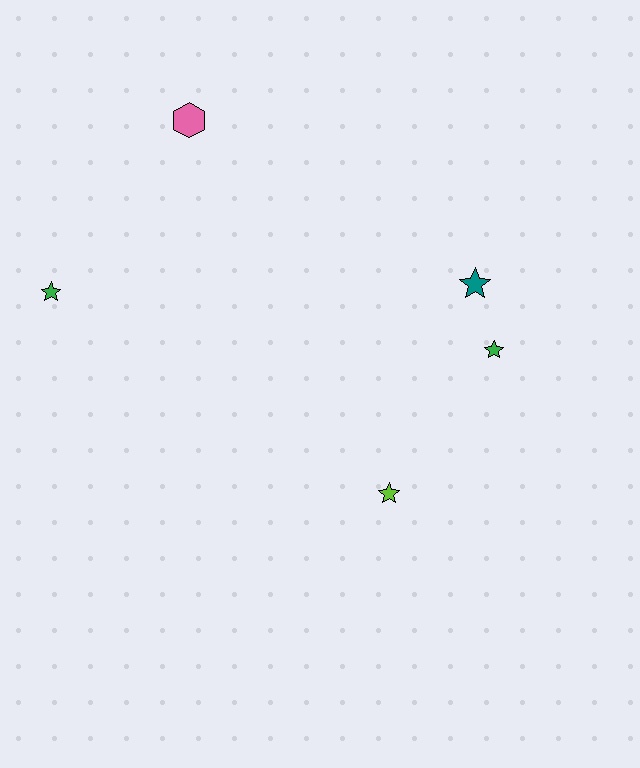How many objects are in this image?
There are 5 objects.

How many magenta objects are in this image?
There are no magenta objects.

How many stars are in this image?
There are 4 stars.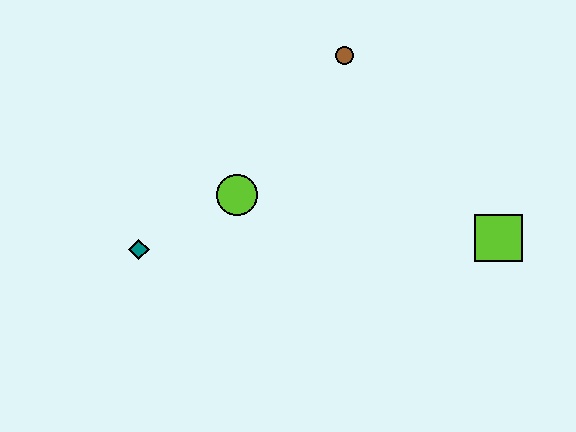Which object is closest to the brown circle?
The lime circle is closest to the brown circle.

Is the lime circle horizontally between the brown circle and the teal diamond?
Yes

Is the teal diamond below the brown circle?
Yes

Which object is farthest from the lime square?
The teal diamond is farthest from the lime square.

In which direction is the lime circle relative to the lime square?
The lime circle is to the left of the lime square.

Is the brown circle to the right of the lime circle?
Yes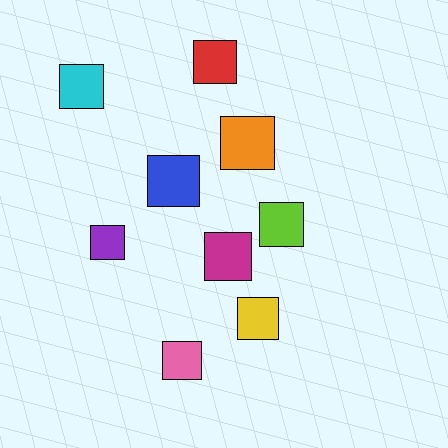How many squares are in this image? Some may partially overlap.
There are 9 squares.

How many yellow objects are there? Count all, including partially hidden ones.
There is 1 yellow object.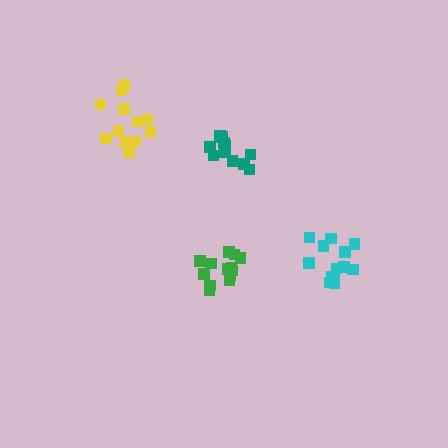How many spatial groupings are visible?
There are 4 spatial groupings.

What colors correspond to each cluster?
The clusters are colored: cyan, green, yellow, teal.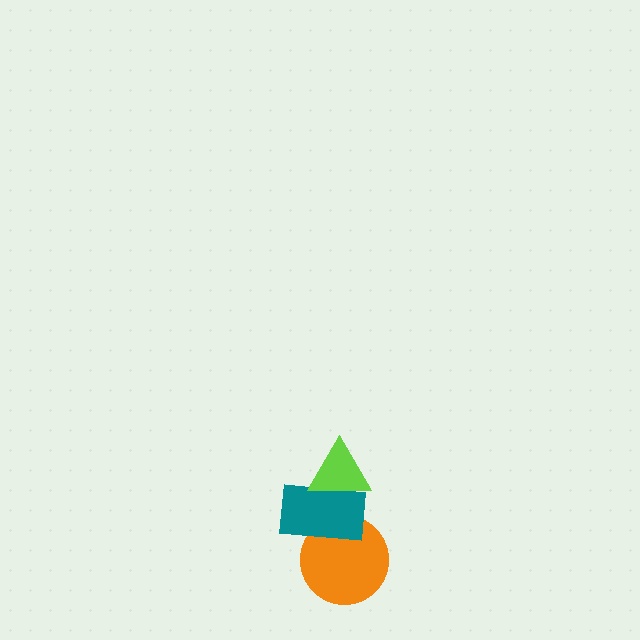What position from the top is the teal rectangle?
The teal rectangle is 2nd from the top.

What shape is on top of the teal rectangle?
The lime triangle is on top of the teal rectangle.